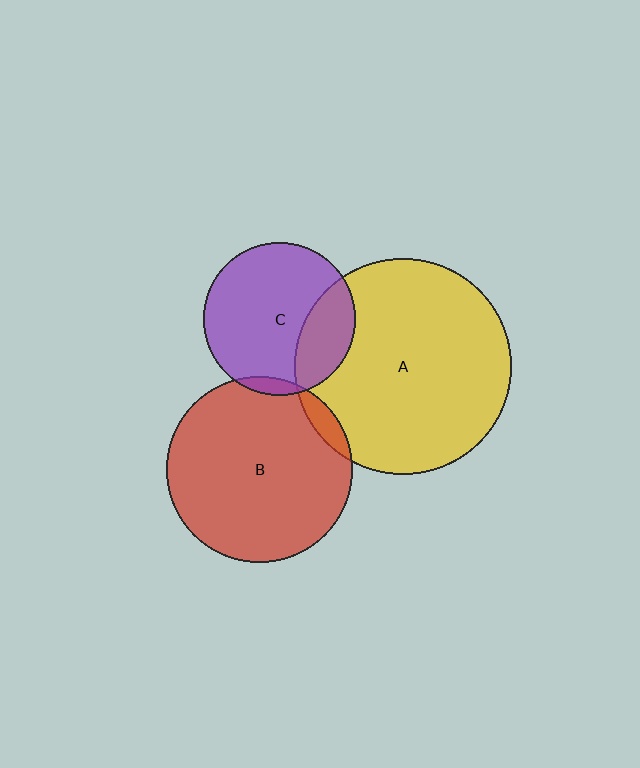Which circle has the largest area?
Circle A (yellow).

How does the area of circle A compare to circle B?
Approximately 1.4 times.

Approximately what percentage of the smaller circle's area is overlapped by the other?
Approximately 5%.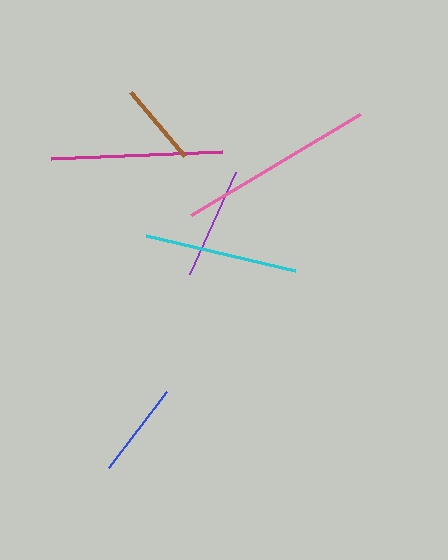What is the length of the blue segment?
The blue segment is approximately 96 pixels long.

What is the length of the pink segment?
The pink segment is approximately 196 pixels long.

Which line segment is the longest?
The pink line is the longest at approximately 196 pixels.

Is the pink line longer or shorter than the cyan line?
The pink line is longer than the cyan line.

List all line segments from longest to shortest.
From longest to shortest: pink, magenta, cyan, purple, blue, brown.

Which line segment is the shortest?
The brown line is the shortest at approximately 84 pixels.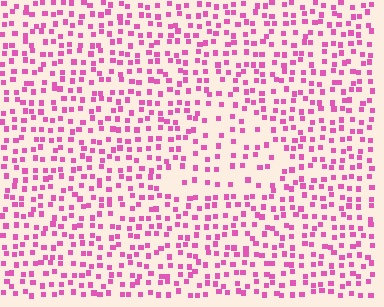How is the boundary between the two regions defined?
The boundary is defined by a change in element density (approximately 1.7x ratio). All elements are the same color, size, and shape.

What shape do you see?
I see a triangle.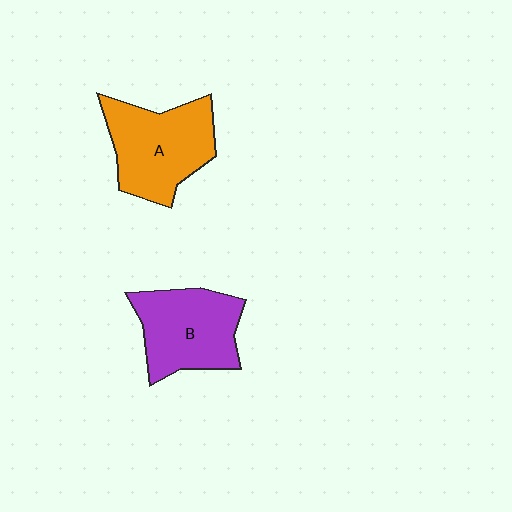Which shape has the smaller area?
Shape B (purple).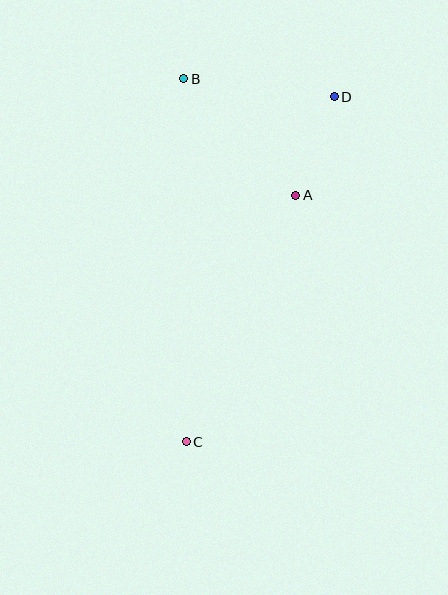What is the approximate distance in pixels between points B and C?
The distance between B and C is approximately 363 pixels.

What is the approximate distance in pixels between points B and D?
The distance between B and D is approximately 151 pixels.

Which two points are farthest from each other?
Points C and D are farthest from each other.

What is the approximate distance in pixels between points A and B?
The distance between A and B is approximately 162 pixels.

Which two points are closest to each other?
Points A and D are closest to each other.